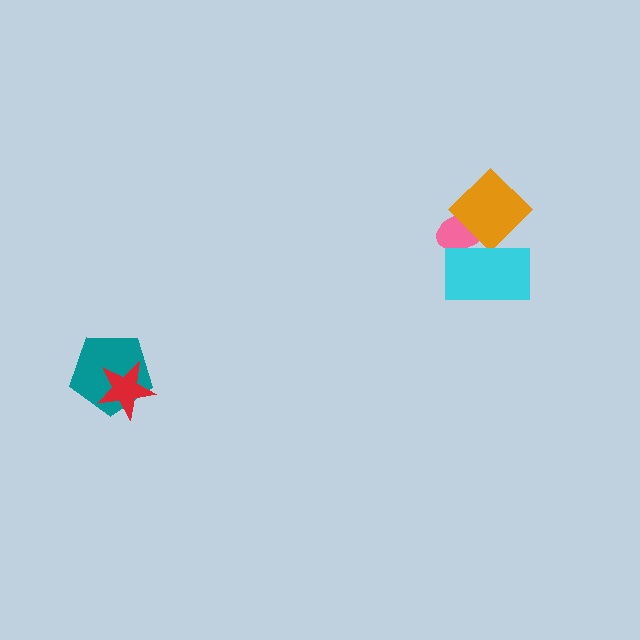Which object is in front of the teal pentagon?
The red star is in front of the teal pentagon.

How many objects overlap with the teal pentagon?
1 object overlaps with the teal pentagon.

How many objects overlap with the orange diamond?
2 objects overlap with the orange diamond.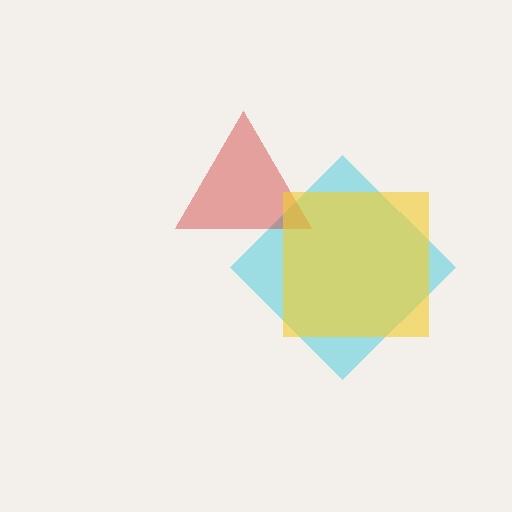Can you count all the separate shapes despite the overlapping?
Yes, there are 3 separate shapes.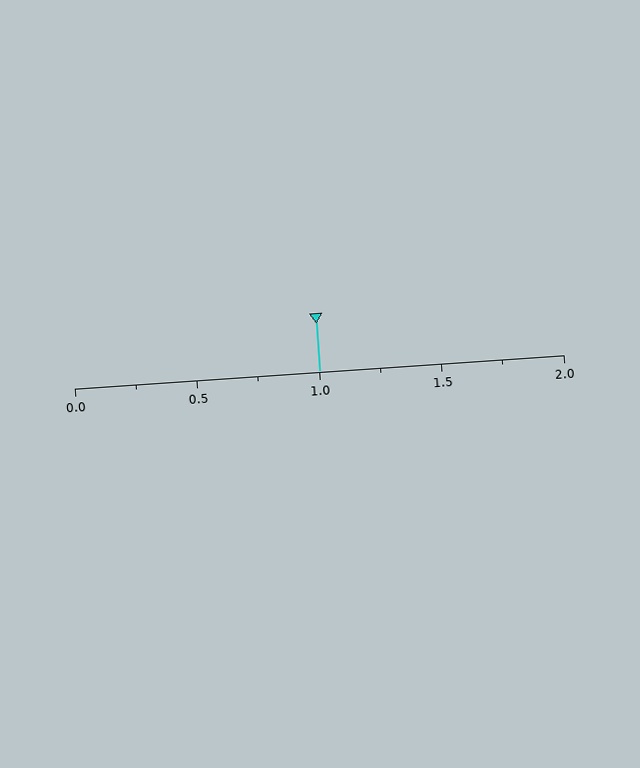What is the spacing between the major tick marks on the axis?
The major ticks are spaced 0.5 apart.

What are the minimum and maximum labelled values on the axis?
The axis runs from 0.0 to 2.0.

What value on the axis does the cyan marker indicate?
The marker indicates approximately 1.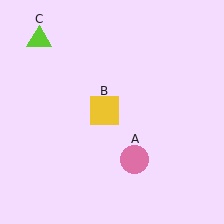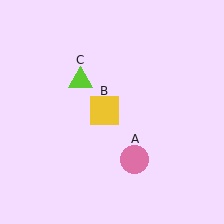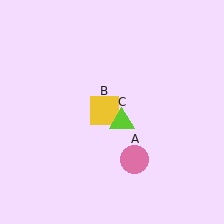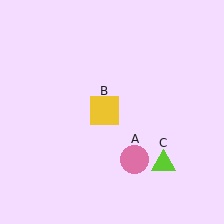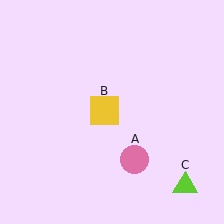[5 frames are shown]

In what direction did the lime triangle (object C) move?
The lime triangle (object C) moved down and to the right.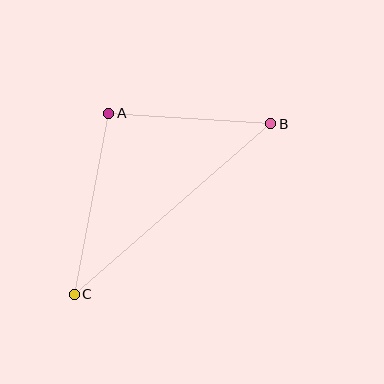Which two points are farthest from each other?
Points B and C are farthest from each other.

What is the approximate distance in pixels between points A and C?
The distance between A and C is approximately 184 pixels.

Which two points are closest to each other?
Points A and B are closest to each other.